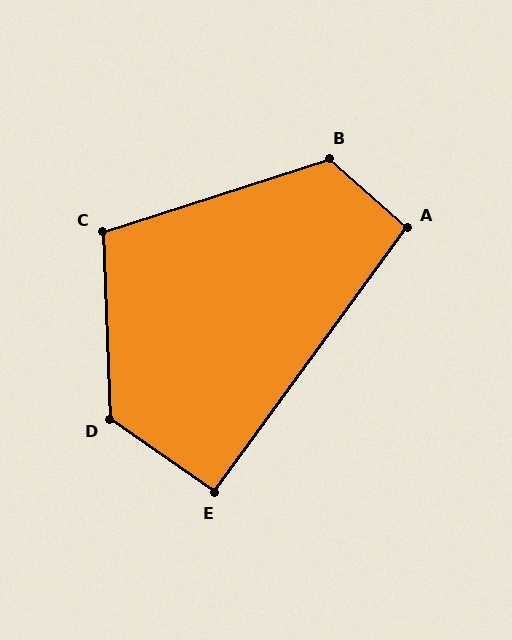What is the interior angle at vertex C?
Approximately 106 degrees (obtuse).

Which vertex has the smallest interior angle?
E, at approximately 91 degrees.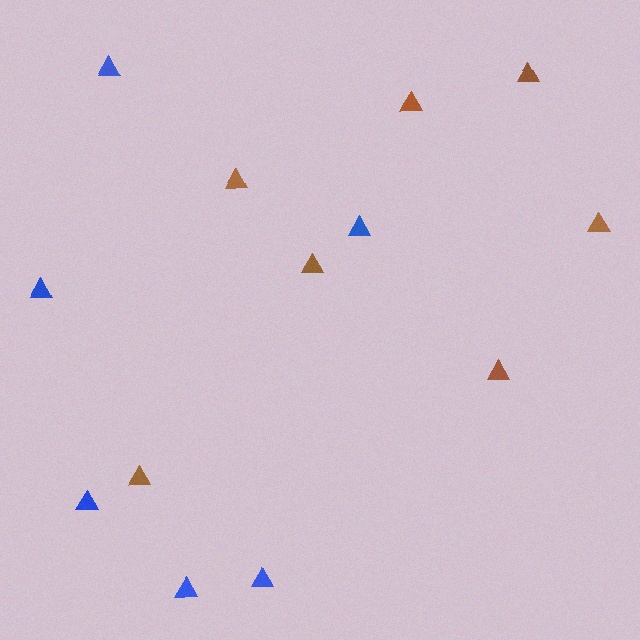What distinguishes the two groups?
There are 2 groups: one group of brown triangles (7) and one group of blue triangles (6).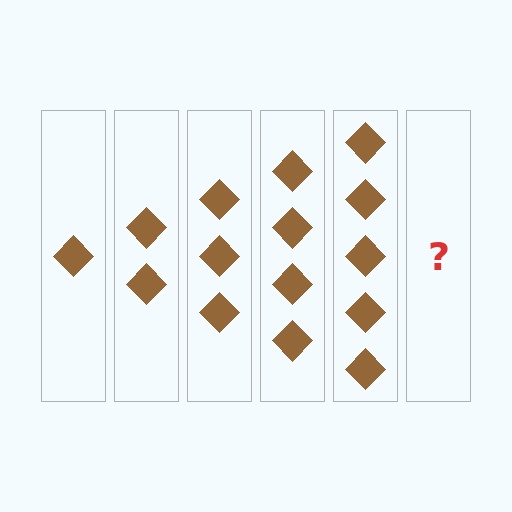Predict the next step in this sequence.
The next step is 6 diamonds.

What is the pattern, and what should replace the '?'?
The pattern is that each step adds one more diamond. The '?' should be 6 diamonds.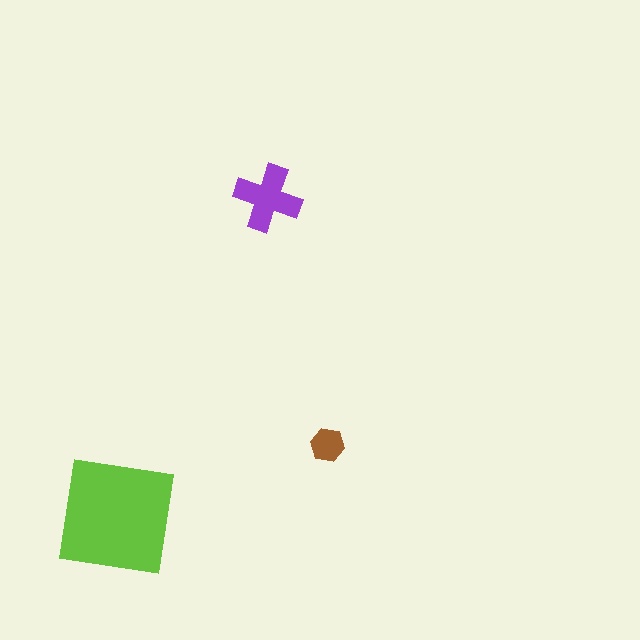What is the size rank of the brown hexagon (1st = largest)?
3rd.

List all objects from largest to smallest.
The lime square, the purple cross, the brown hexagon.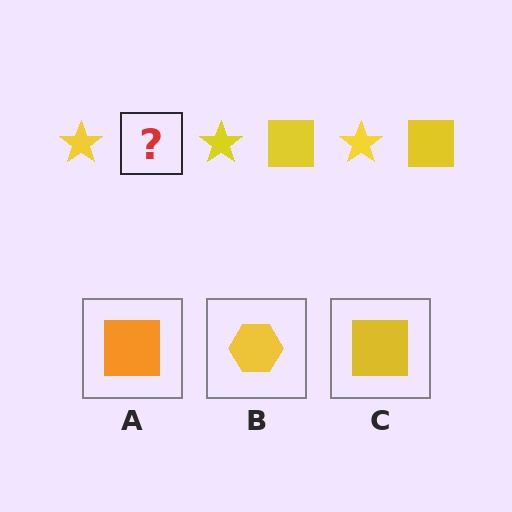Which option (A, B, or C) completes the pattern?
C.